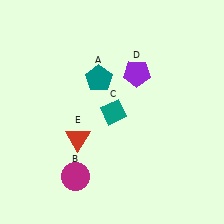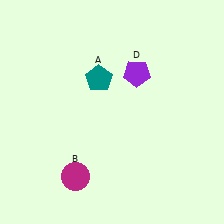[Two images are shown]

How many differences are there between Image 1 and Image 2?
There are 2 differences between the two images.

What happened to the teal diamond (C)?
The teal diamond (C) was removed in Image 2. It was in the bottom-right area of Image 1.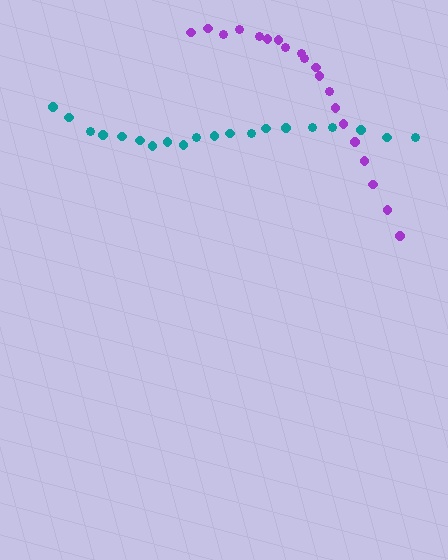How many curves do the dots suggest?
There are 2 distinct paths.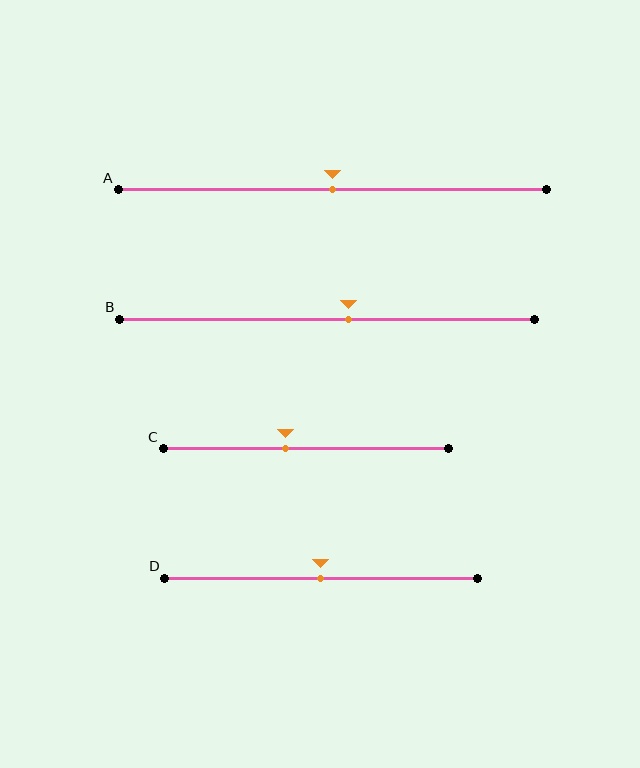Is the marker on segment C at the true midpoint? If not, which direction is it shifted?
No, the marker on segment C is shifted to the left by about 7% of the segment length.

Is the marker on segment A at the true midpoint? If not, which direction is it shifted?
Yes, the marker on segment A is at the true midpoint.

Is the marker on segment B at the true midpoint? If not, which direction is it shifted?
No, the marker on segment B is shifted to the right by about 5% of the segment length.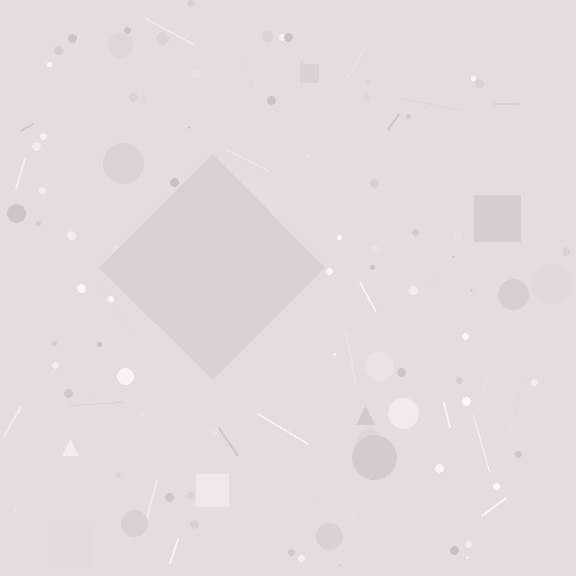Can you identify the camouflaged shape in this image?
The camouflaged shape is a diamond.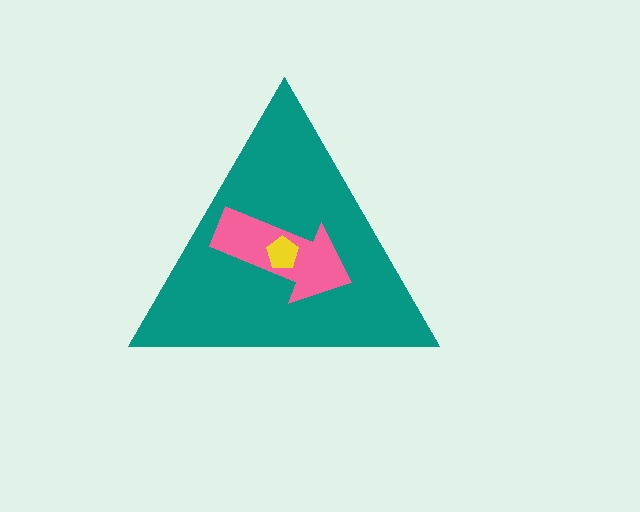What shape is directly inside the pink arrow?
The yellow pentagon.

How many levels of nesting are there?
3.